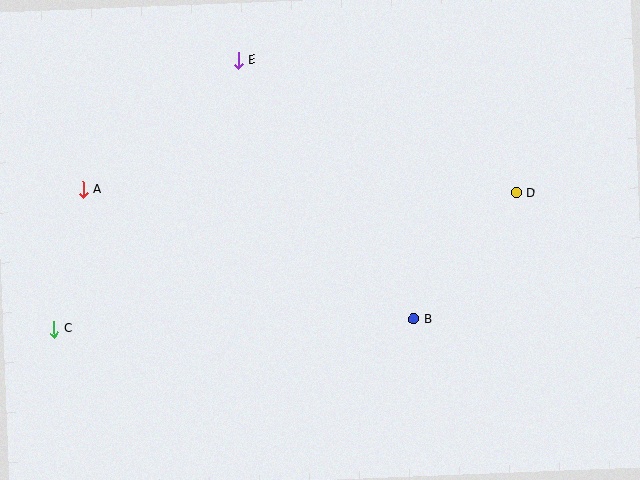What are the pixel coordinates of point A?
Point A is at (83, 190).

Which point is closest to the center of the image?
Point B at (414, 319) is closest to the center.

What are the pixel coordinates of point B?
Point B is at (414, 319).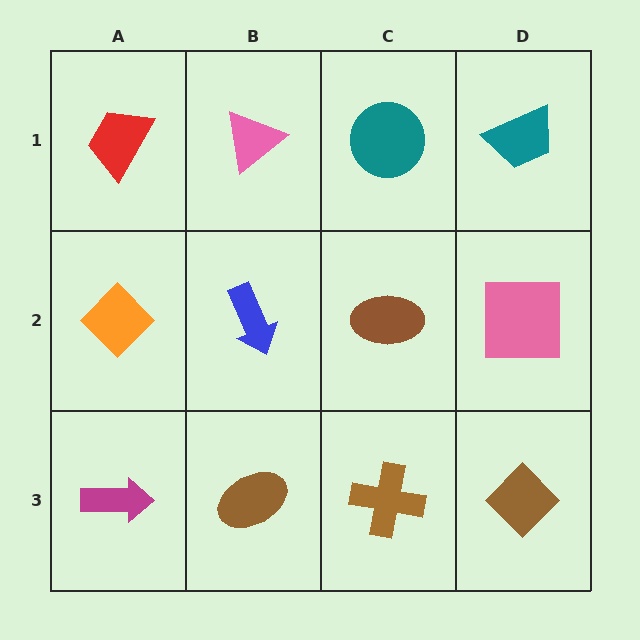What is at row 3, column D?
A brown diamond.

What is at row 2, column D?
A pink square.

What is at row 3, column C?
A brown cross.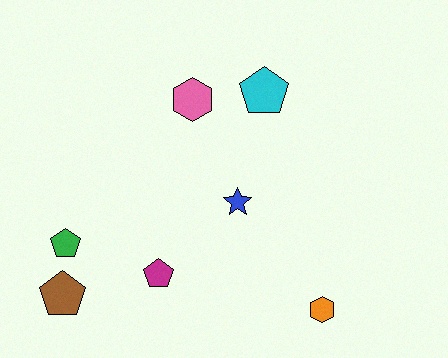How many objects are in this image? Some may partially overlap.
There are 7 objects.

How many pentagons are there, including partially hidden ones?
There are 4 pentagons.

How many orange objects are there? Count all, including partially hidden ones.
There is 1 orange object.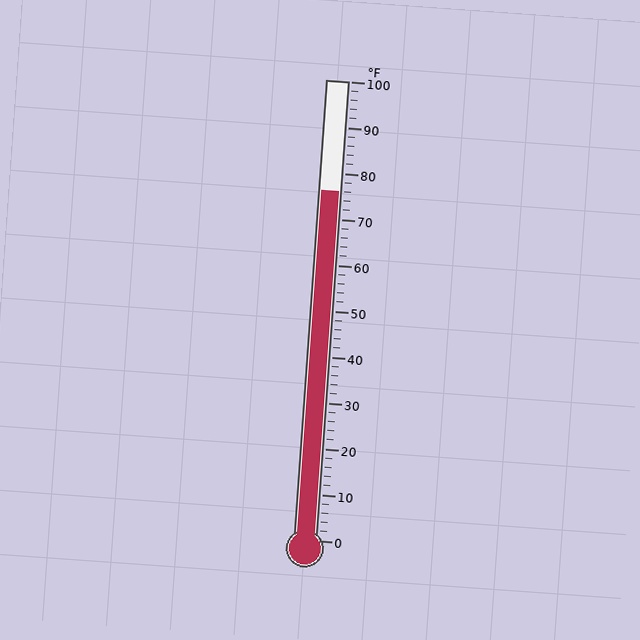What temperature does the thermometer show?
The thermometer shows approximately 76°F.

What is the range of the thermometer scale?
The thermometer scale ranges from 0°F to 100°F.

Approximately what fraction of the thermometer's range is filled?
The thermometer is filled to approximately 75% of its range.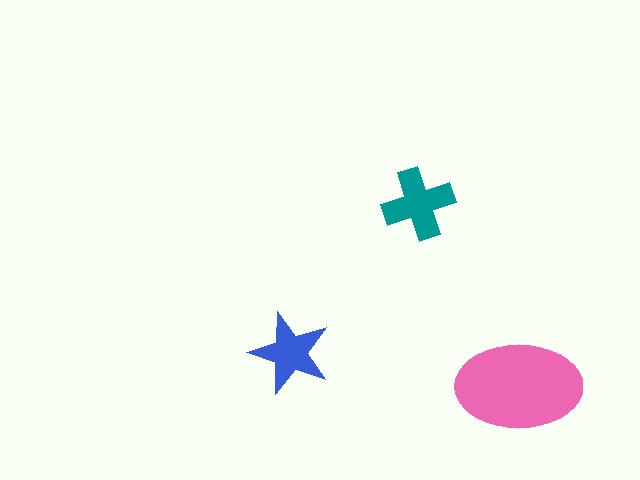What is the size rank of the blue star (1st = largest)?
3rd.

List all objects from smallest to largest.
The blue star, the teal cross, the pink ellipse.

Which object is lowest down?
The pink ellipse is bottommost.